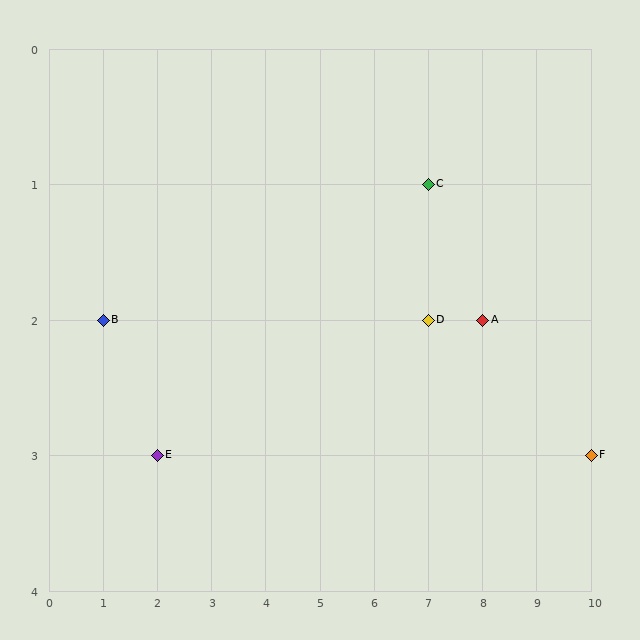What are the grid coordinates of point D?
Point D is at grid coordinates (7, 2).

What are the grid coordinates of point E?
Point E is at grid coordinates (2, 3).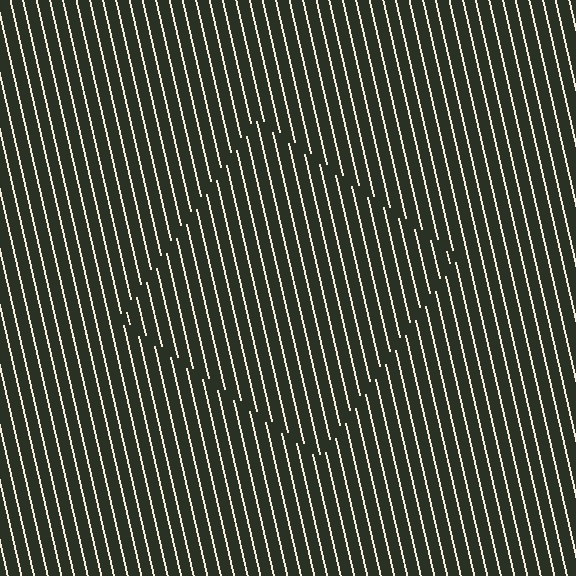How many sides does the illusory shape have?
4 sides — the line-ends trace a square.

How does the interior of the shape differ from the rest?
The interior of the shape contains the same grating, shifted by half a period — the contour is defined by the phase discontinuity where line-ends from the inner and outer gratings abut.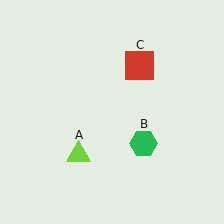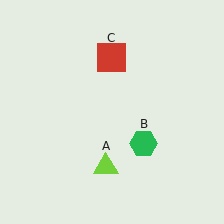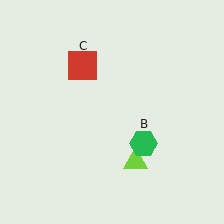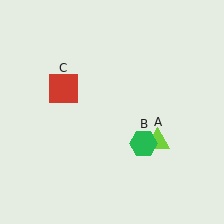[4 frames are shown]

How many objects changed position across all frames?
2 objects changed position: lime triangle (object A), red square (object C).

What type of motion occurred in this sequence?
The lime triangle (object A), red square (object C) rotated counterclockwise around the center of the scene.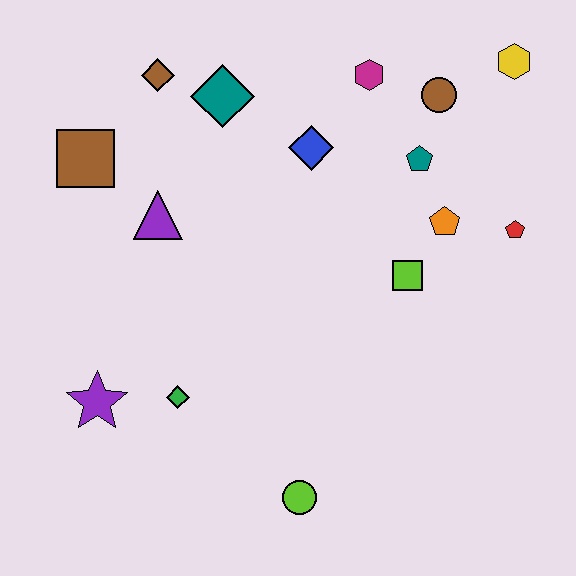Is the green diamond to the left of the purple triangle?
No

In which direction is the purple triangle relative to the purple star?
The purple triangle is above the purple star.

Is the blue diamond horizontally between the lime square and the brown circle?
No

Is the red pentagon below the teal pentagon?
Yes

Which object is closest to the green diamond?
The purple star is closest to the green diamond.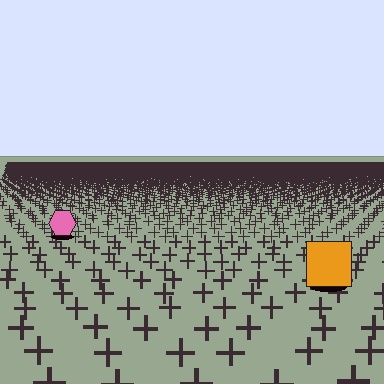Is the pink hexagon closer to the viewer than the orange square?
No. The orange square is closer — you can tell from the texture gradient: the ground texture is coarser near it.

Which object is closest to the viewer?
The orange square is closest. The texture marks near it are larger and more spread out.